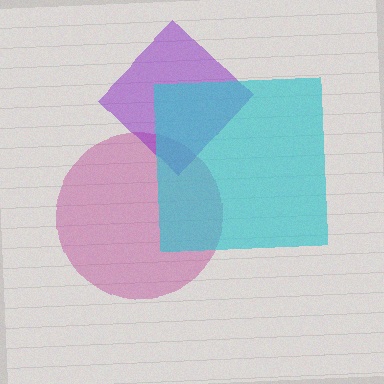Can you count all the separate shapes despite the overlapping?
Yes, there are 3 separate shapes.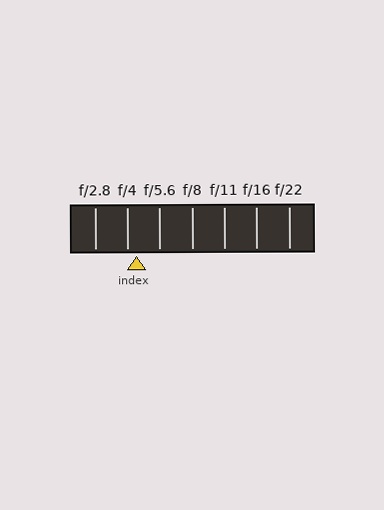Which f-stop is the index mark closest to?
The index mark is closest to f/4.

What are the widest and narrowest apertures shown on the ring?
The widest aperture shown is f/2.8 and the narrowest is f/22.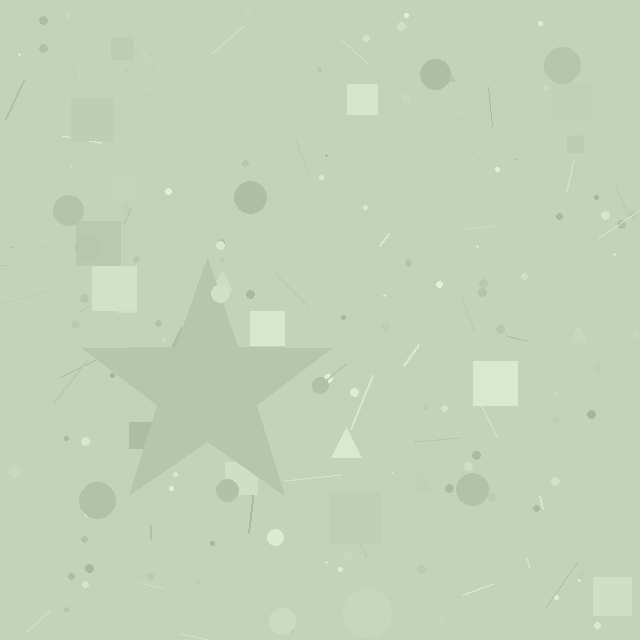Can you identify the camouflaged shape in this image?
The camouflaged shape is a star.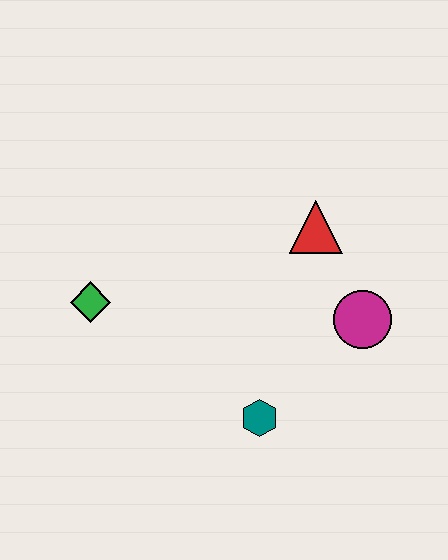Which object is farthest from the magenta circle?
The green diamond is farthest from the magenta circle.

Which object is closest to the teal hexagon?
The magenta circle is closest to the teal hexagon.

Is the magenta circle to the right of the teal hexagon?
Yes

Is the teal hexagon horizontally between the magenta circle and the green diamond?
Yes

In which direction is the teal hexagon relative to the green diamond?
The teal hexagon is to the right of the green diamond.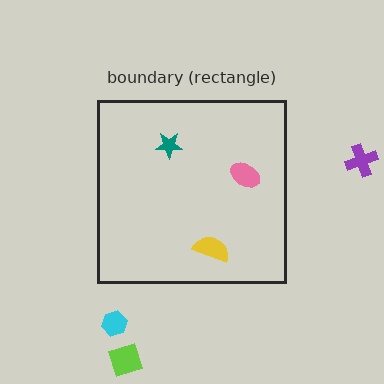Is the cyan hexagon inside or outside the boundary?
Outside.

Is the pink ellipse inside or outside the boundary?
Inside.